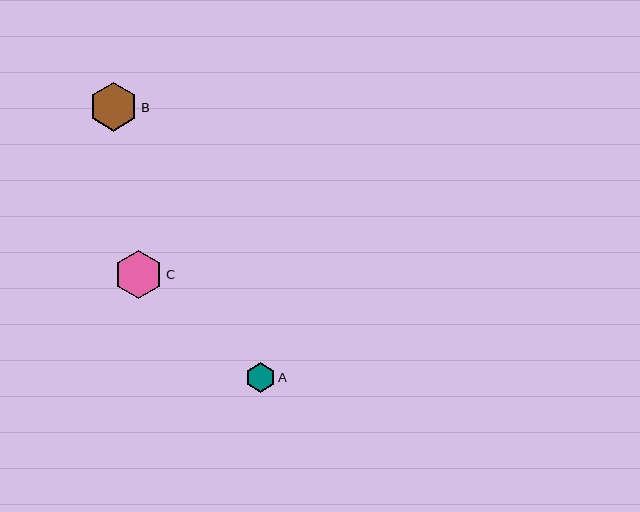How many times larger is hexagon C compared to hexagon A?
Hexagon C is approximately 1.6 times the size of hexagon A.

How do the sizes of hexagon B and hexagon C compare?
Hexagon B and hexagon C are approximately the same size.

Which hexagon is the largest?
Hexagon B is the largest with a size of approximately 49 pixels.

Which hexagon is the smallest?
Hexagon A is the smallest with a size of approximately 29 pixels.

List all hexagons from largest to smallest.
From largest to smallest: B, C, A.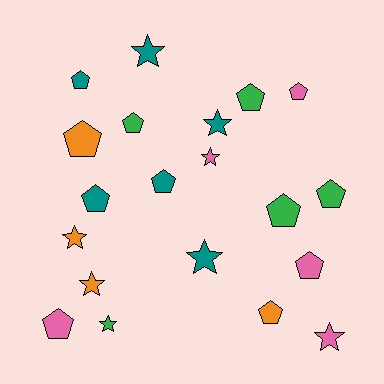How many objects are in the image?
There are 20 objects.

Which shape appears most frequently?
Pentagon, with 12 objects.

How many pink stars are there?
There are 2 pink stars.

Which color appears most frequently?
Teal, with 6 objects.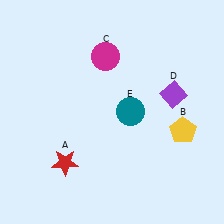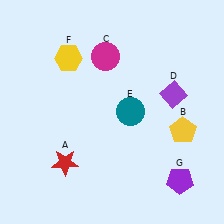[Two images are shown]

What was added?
A yellow hexagon (F), a purple pentagon (G) were added in Image 2.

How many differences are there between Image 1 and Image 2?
There are 2 differences between the two images.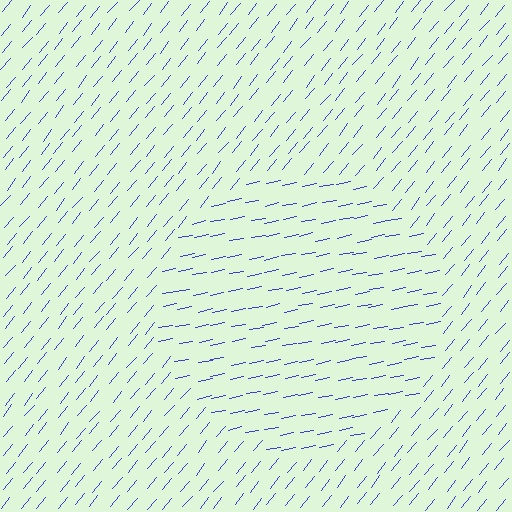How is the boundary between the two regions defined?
The boundary is defined purely by a change in line orientation (approximately 40 degrees difference). All lines are the same color and thickness.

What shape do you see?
I see a circle.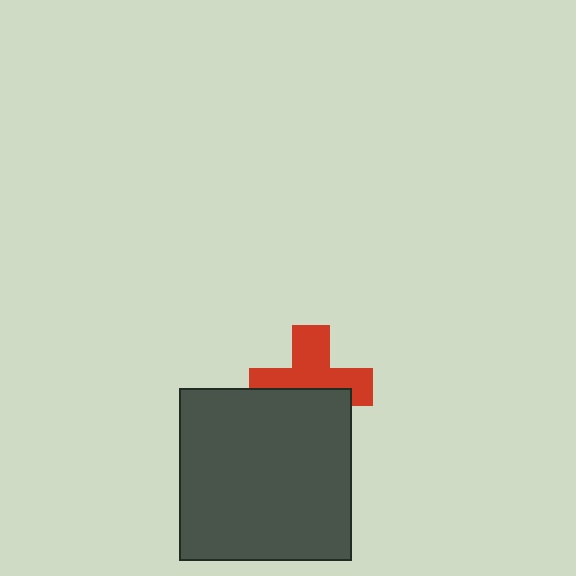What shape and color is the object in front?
The object in front is a dark gray square.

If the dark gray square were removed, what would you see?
You would see the complete red cross.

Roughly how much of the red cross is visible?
About half of it is visible (roughly 56%).